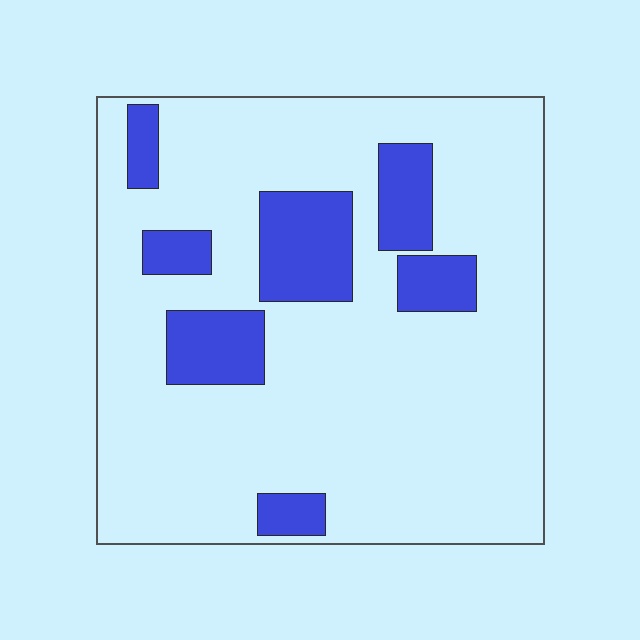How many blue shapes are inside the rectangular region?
7.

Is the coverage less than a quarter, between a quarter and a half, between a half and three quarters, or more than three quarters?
Less than a quarter.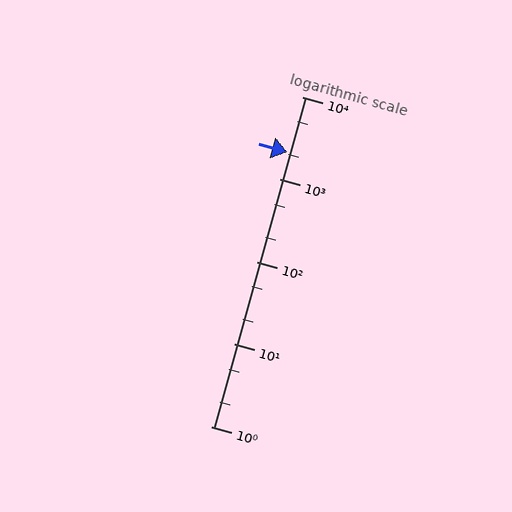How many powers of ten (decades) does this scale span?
The scale spans 4 decades, from 1 to 10000.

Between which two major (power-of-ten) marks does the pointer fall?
The pointer is between 1000 and 10000.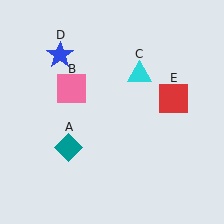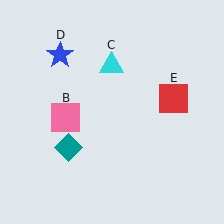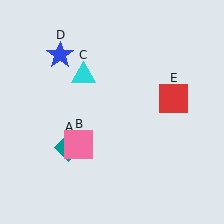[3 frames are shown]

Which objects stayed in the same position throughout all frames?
Teal diamond (object A) and blue star (object D) and red square (object E) remained stationary.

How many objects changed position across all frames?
2 objects changed position: pink square (object B), cyan triangle (object C).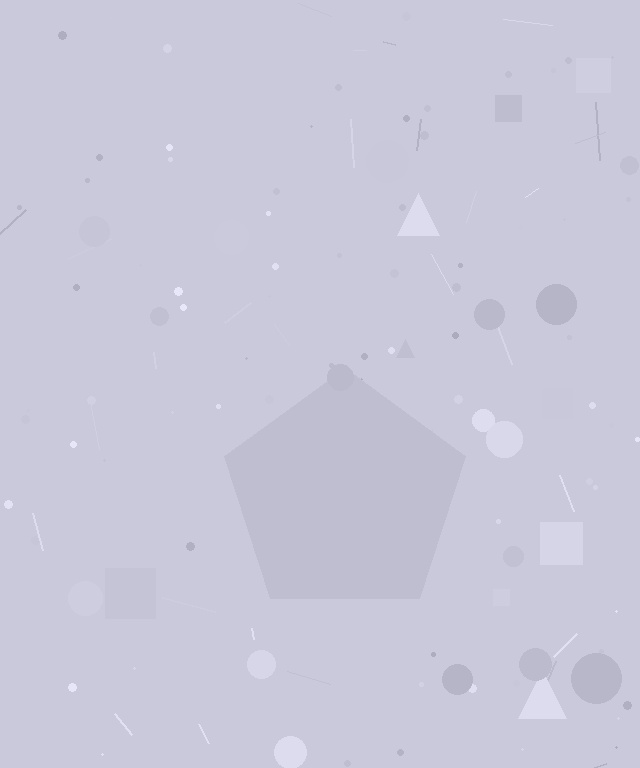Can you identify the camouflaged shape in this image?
The camouflaged shape is a pentagon.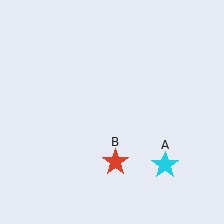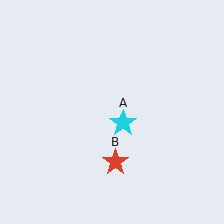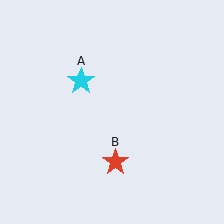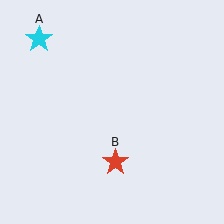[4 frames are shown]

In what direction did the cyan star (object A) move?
The cyan star (object A) moved up and to the left.